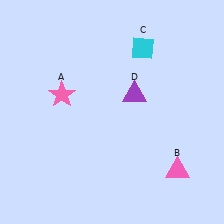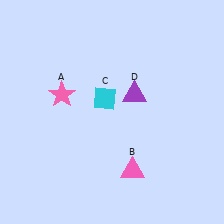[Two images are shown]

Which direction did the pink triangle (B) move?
The pink triangle (B) moved left.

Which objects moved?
The objects that moved are: the pink triangle (B), the cyan diamond (C).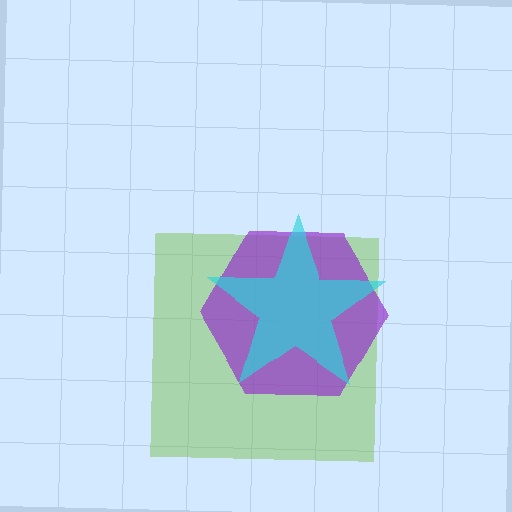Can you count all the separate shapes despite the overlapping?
Yes, there are 3 separate shapes.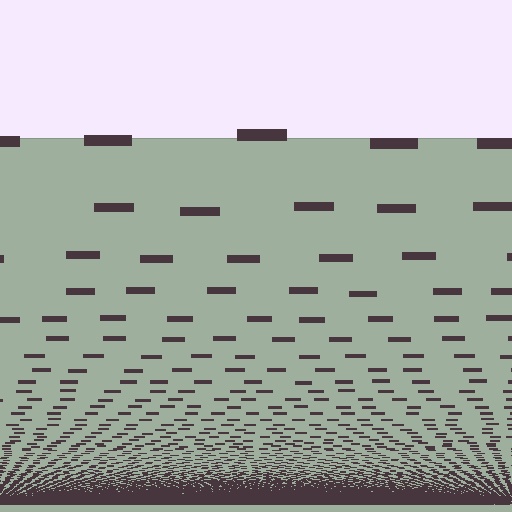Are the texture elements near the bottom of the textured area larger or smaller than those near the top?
Smaller. The gradient is inverted — elements near the bottom are smaller and denser.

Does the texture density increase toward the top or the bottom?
Density increases toward the bottom.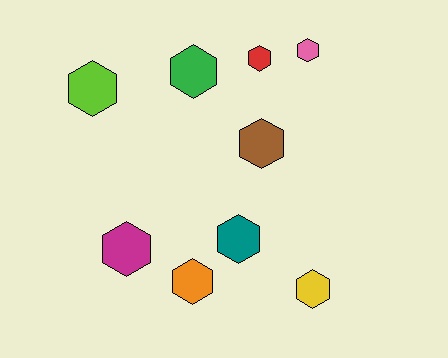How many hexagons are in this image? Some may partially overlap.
There are 9 hexagons.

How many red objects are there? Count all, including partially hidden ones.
There is 1 red object.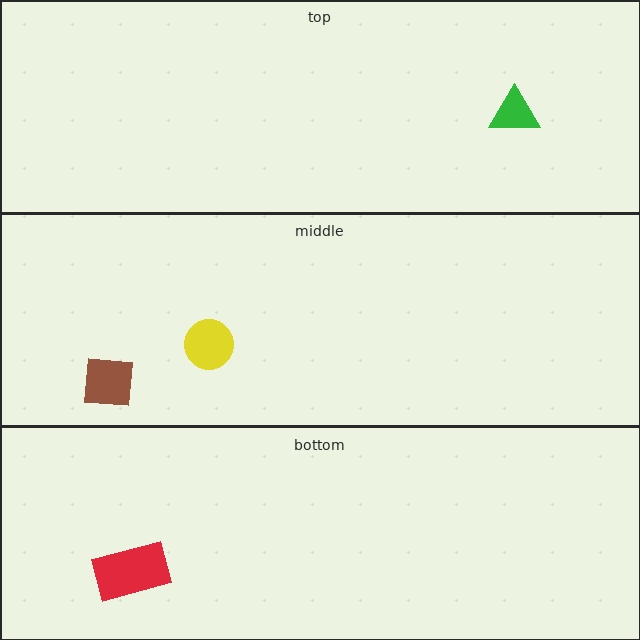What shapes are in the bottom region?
The red rectangle.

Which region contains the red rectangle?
The bottom region.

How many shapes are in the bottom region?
1.